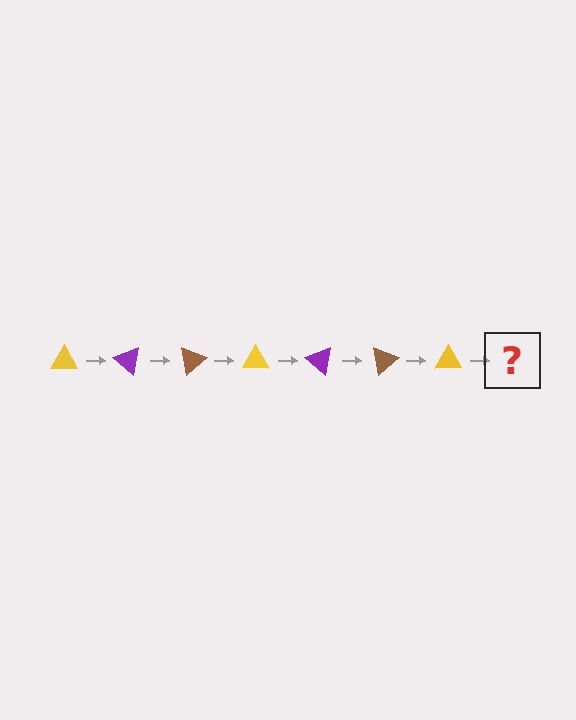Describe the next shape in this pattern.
It should be a purple triangle, rotated 280 degrees from the start.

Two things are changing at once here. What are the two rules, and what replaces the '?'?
The two rules are that it rotates 40 degrees each step and the color cycles through yellow, purple, and brown. The '?' should be a purple triangle, rotated 280 degrees from the start.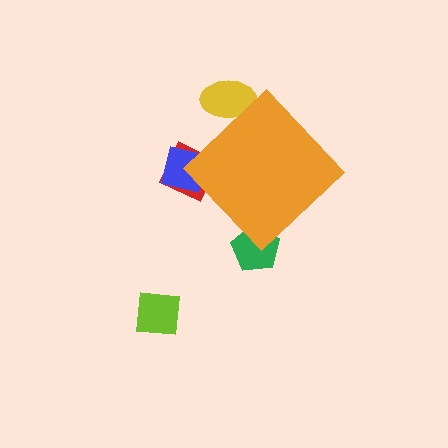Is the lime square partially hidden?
No, the lime square is fully visible.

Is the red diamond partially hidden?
Yes, the red diamond is partially hidden behind the orange diamond.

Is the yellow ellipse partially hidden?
Yes, the yellow ellipse is partially hidden behind the orange diamond.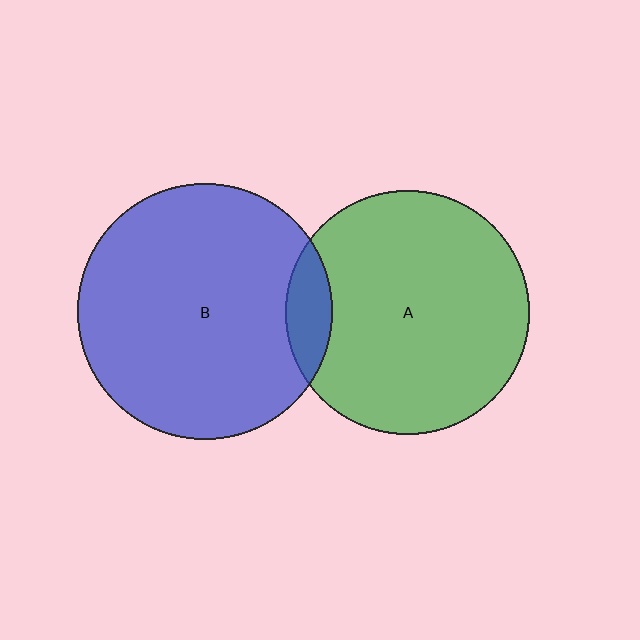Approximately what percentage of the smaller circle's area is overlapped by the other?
Approximately 10%.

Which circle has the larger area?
Circle B (blue).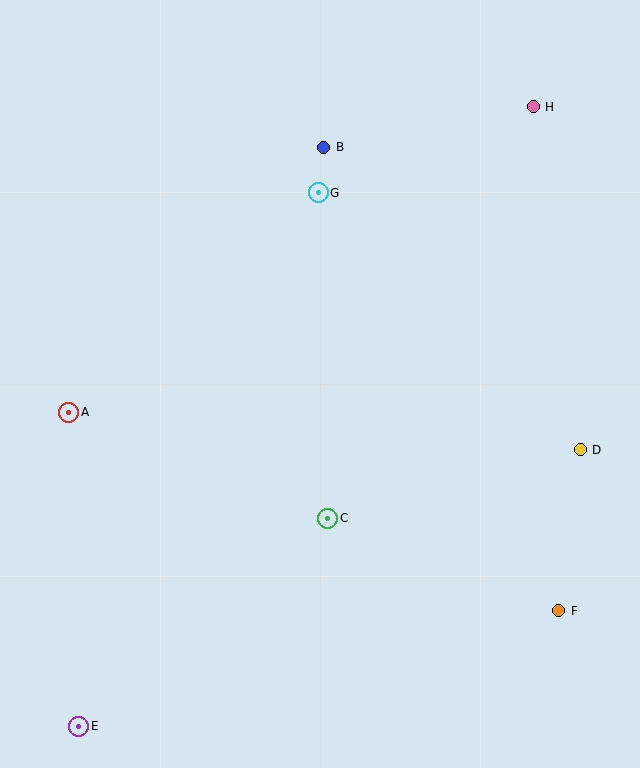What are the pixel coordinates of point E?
Point E is at (79, 726).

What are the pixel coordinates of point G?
Point G is at (318, 193).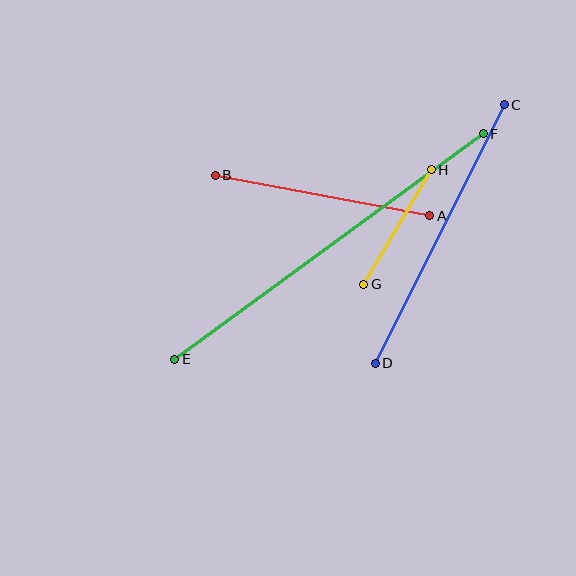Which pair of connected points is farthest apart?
Points E and F are farthest apart.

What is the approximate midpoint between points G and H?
The midpoint is at approximately (397, 227) pixels.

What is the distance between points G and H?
The distance is approximately 133 pixels.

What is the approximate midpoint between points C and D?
The midpoint is at approximately (440, 234) pixels.